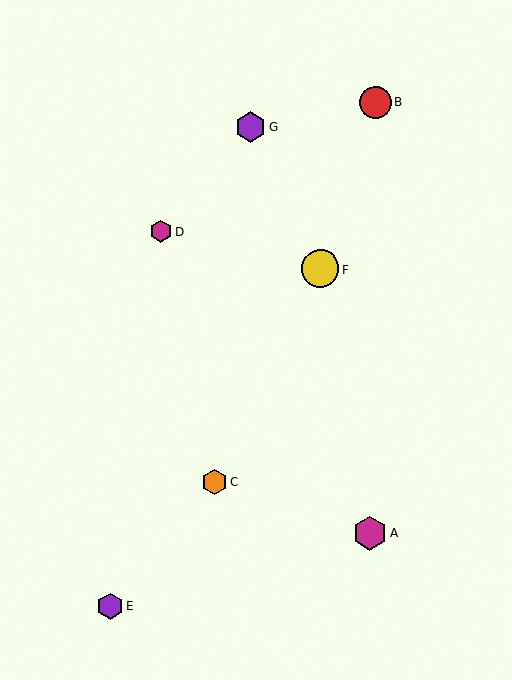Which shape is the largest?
The yellow circle (labeled F) is the largest.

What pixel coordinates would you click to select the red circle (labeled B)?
Click at (376, 102) to select the red circle B.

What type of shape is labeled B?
Shape B is a red circle.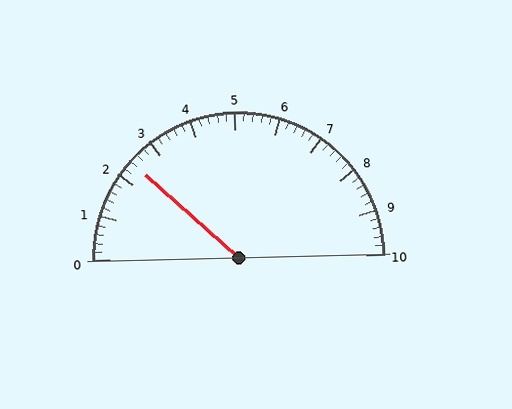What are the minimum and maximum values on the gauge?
The gauge ranges from 0 to 10.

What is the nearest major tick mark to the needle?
The nearest major tick mark is 2.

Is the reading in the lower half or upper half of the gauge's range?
The reading is in the lower half of the range (0 to 10).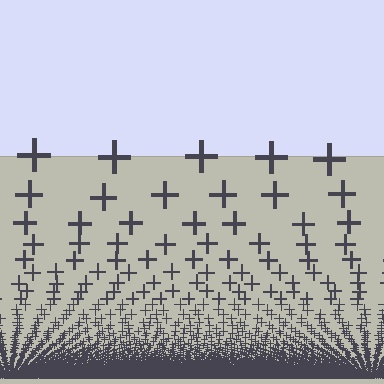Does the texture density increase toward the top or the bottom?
Density increases toward the bottom.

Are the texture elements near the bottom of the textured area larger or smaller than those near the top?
Smaller. The gradient is inverted — elements near the bottom are smaller and denser.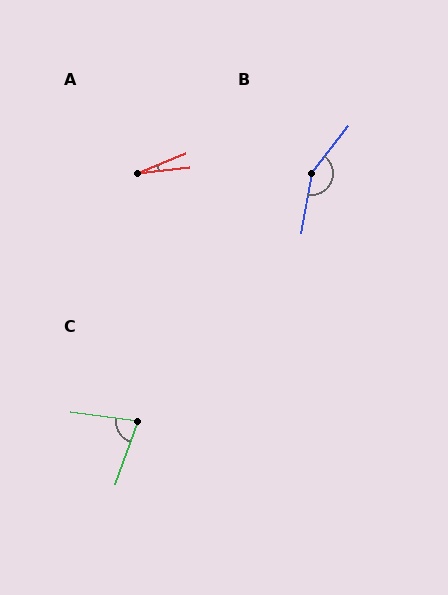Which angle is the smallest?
A, at approximately 16 degrees.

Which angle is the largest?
B, at approximately 152 degrees.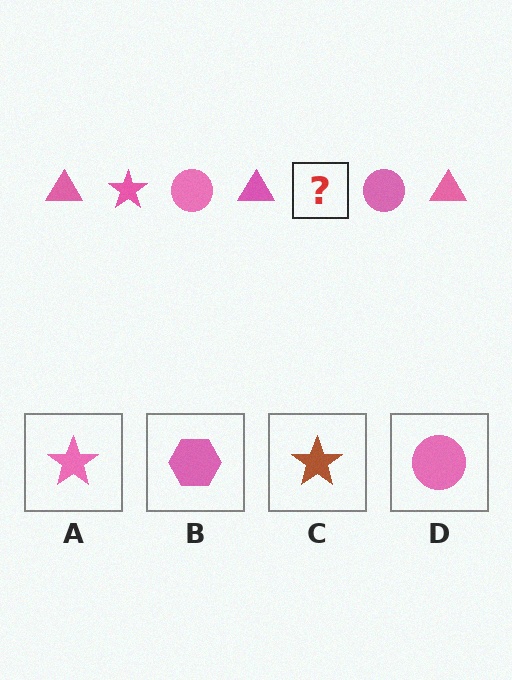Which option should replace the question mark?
Option A.